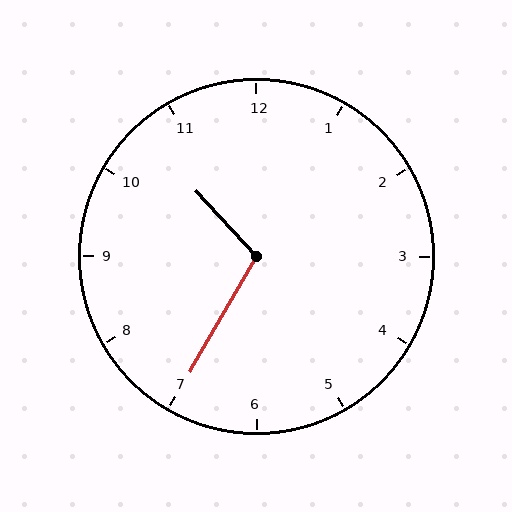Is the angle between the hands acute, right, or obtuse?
It is obtuse.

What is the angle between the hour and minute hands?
Approximately 108 degrees.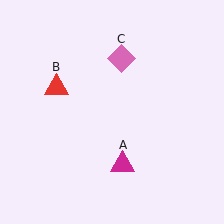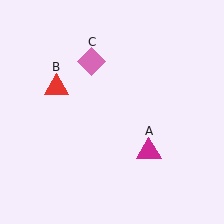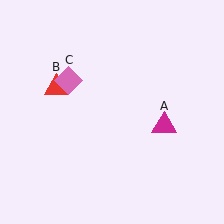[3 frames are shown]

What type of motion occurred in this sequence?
The magenta triangle (object A), pink diamond (object C) rotated counterclockwise around the center of the scene.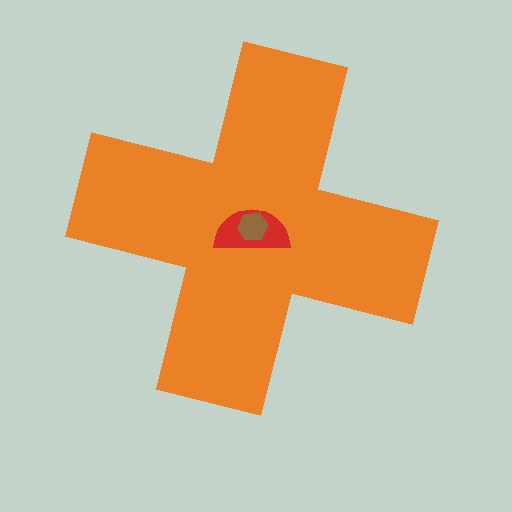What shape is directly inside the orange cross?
The red semicircle.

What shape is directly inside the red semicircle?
The brown hexagon.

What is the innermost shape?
The brown hexagon.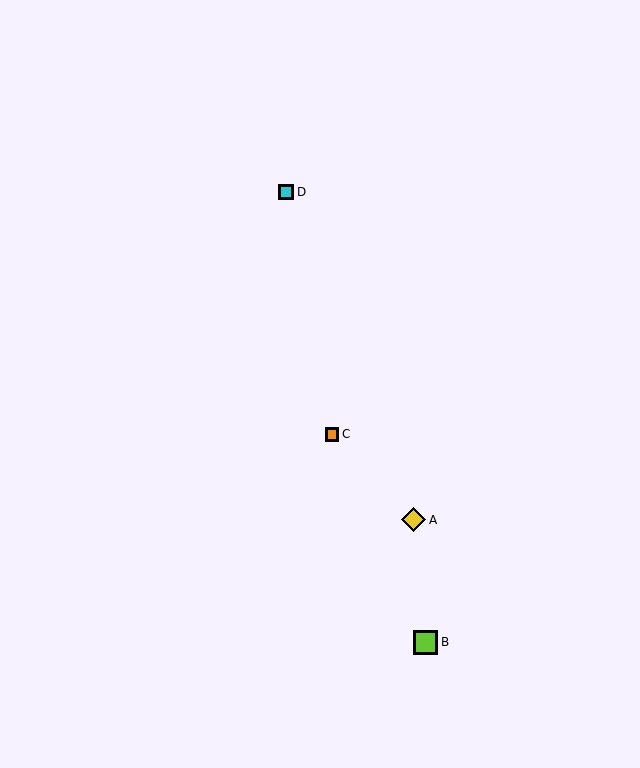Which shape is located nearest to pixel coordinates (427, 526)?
The yellow diamond (labeled A) at (414, 520) is nearest to that location.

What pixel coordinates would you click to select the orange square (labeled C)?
Click at (332, 434) to select the orange square C.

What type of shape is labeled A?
Shape A is a yellow diamond.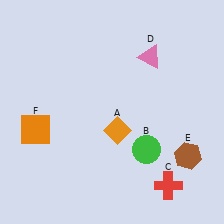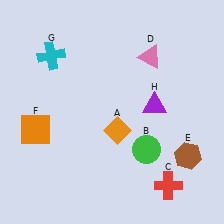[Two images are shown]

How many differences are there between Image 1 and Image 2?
There are 2 differences between the two images.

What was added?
A cyan cross (G), a purple triangle (H) were added in Image 2.